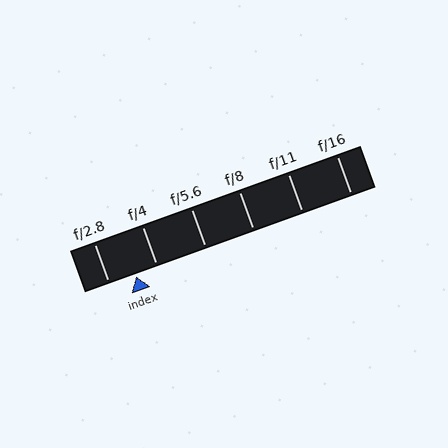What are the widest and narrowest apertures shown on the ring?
The widest aperture shown is f/2.8 and the narrowest is f/16.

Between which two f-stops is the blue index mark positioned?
The index mark is between f/2.8 and f/4.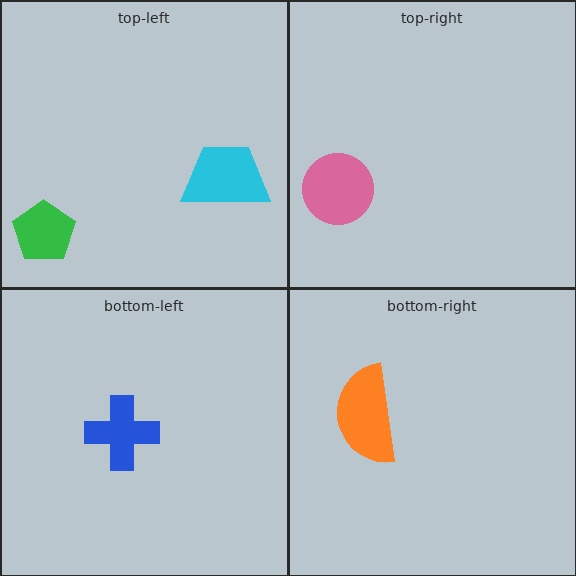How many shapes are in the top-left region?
2.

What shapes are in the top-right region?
The pink circle.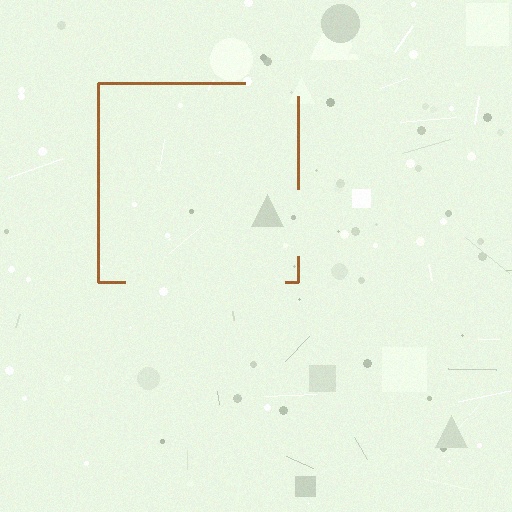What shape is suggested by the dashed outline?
The dashed outline suggests a square.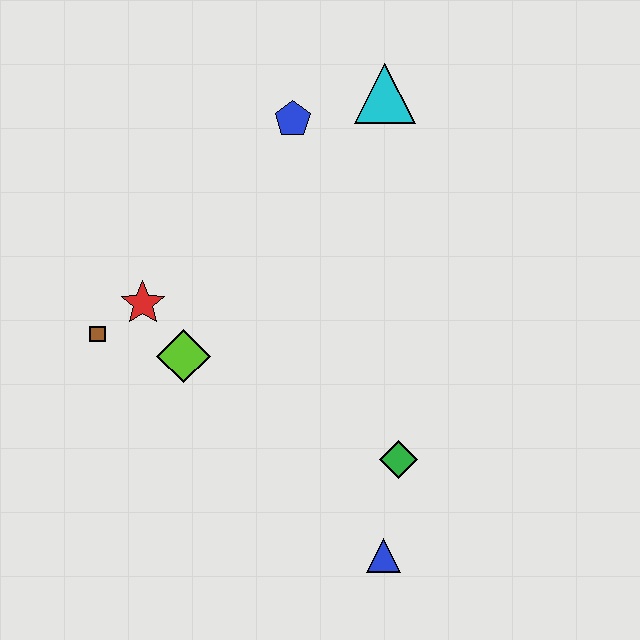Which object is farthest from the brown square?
The cyan triangle is farthest from the brown square.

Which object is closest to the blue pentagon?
The cyan triangle is closest to the blue pentagon.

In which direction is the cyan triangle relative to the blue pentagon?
The cyan triangle is to the right of the blue pentagon.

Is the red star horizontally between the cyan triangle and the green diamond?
No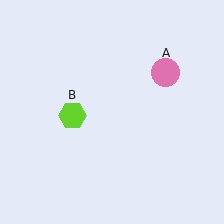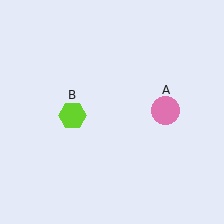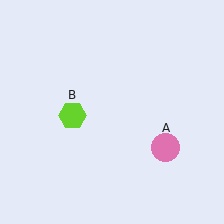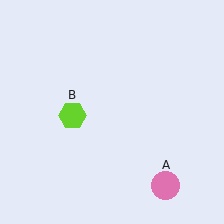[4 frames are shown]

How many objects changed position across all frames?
1 object changed position: pink circle (object A).